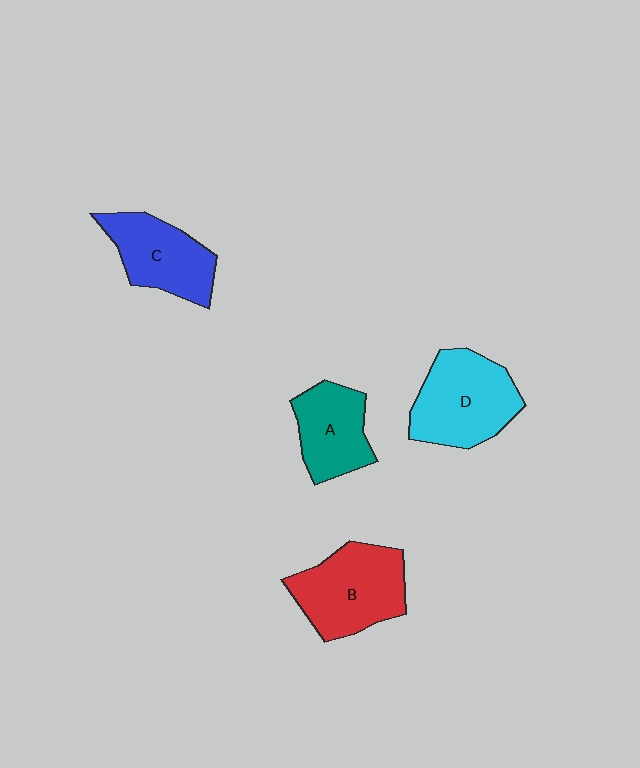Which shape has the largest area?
Shape B (red).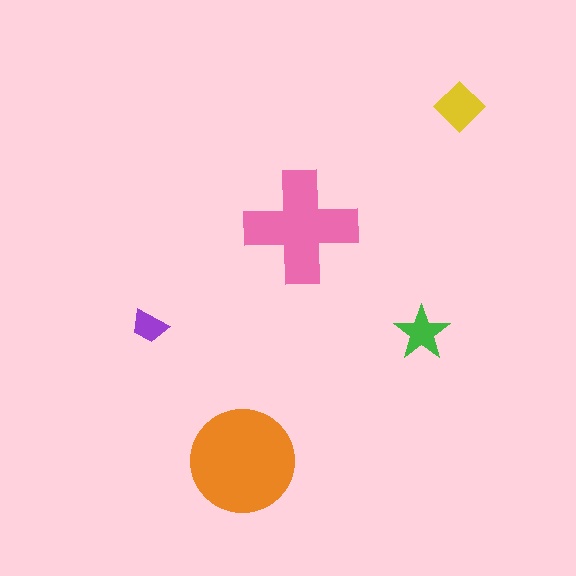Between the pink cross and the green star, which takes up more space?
The pink cross.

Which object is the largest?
The orange circle.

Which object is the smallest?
The purple trapezoid.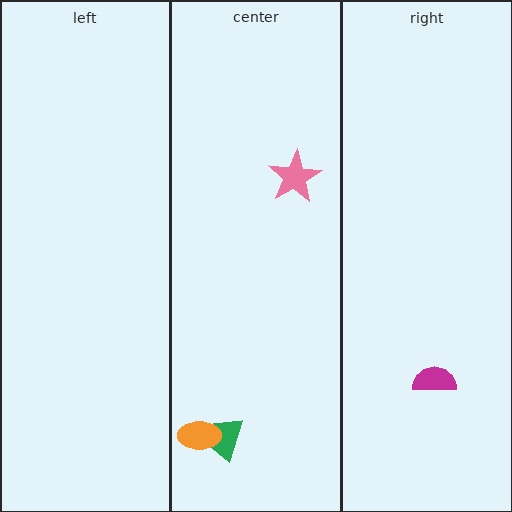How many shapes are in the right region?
1.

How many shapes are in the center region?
3.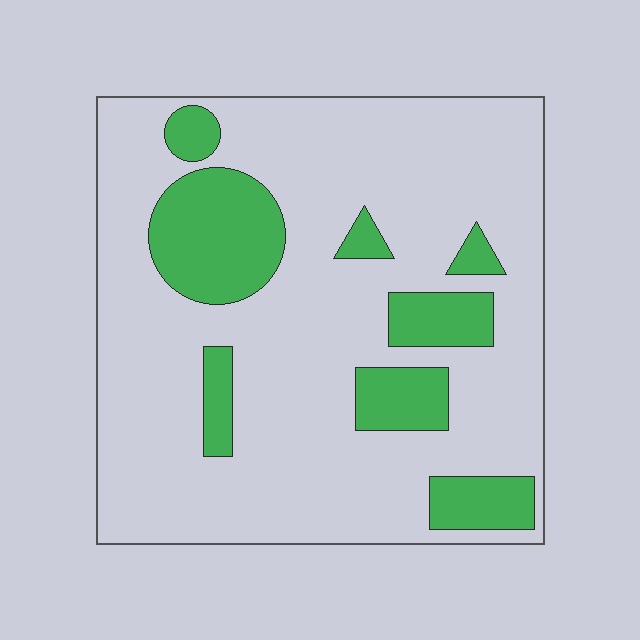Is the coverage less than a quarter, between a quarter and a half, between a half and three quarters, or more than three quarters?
Less than a quarter.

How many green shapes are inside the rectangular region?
8.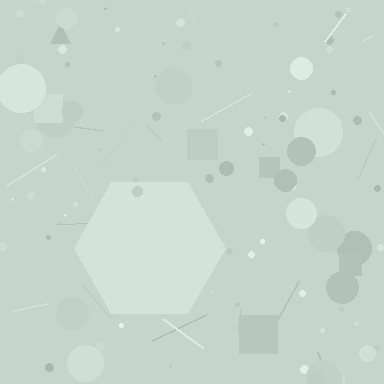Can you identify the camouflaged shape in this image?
The camouflaged shape is a hexagon.